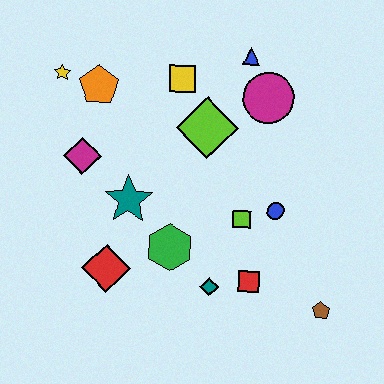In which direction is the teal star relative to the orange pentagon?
The teal star is below the orange pentagon.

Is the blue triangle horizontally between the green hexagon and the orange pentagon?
No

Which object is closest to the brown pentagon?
The red square is closest to the brown pentagon.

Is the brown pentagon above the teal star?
No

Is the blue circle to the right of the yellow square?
Yes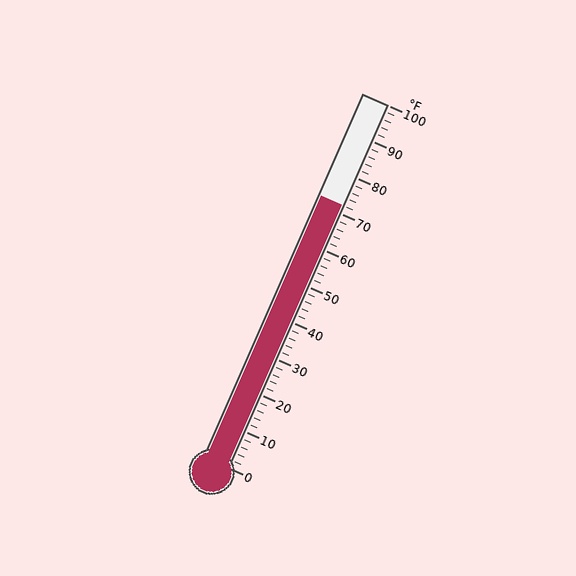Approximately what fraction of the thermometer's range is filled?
The thermometer is filled to approximately 70% of its range.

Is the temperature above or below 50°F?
The temperature is above 50°F.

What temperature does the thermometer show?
The thermometer shows approximately 72°F.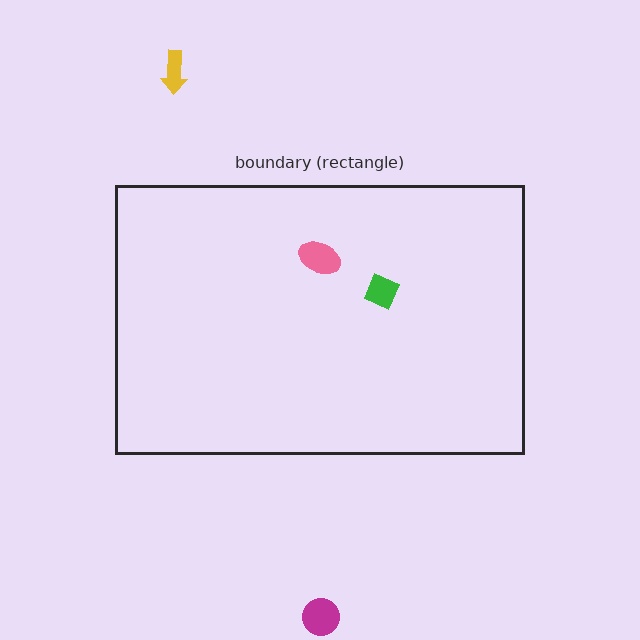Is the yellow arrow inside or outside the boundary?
Outside.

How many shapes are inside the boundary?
2 inside, 2 outside.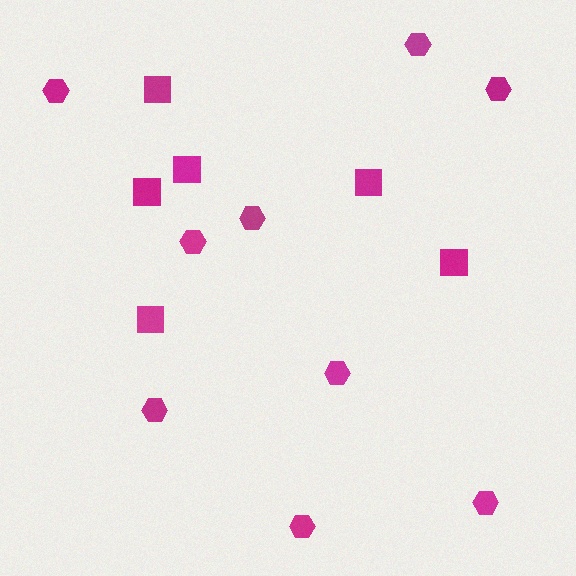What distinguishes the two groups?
There are 2 groups: one group of squares (6) and one group of hexagons (9).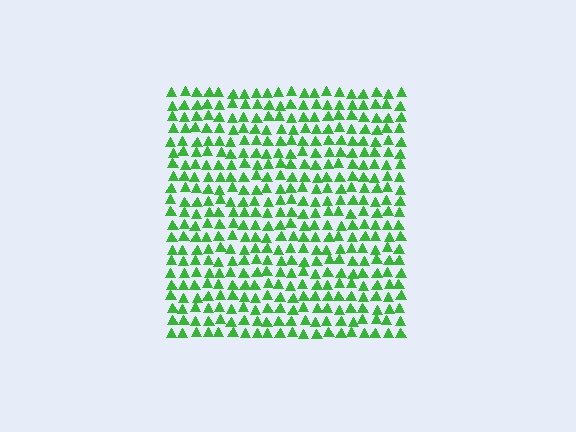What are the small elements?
The small elements are triangles.